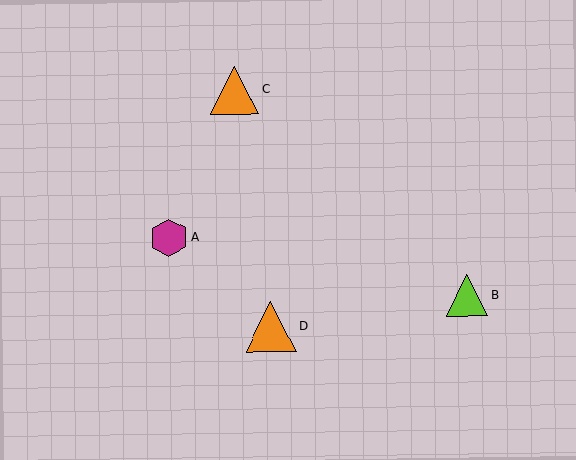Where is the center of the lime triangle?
The center of the lime triangle is at (467, 295).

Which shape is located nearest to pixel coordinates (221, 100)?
The orange triangle (labeled C) at (235, 90) is nearest to that location.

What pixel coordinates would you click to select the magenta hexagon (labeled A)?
Click at (169, 238) to select the magenta hexagon A.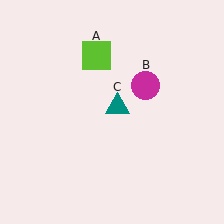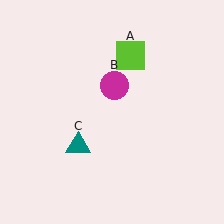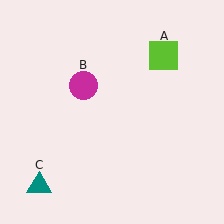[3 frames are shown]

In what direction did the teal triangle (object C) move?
The teal triangle (object C) moved down and to the left.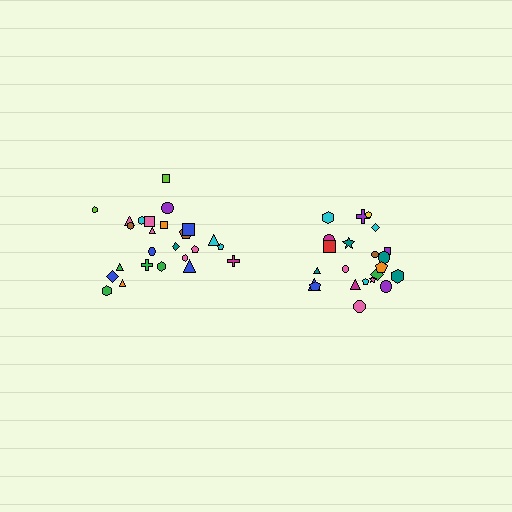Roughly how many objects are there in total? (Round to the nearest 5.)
Roughly 45 objects in total.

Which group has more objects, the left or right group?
The left group.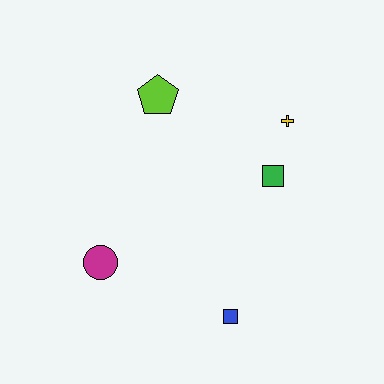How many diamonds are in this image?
There are no diamonds.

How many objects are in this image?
There are 5 objects.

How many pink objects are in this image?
There are no pink objects.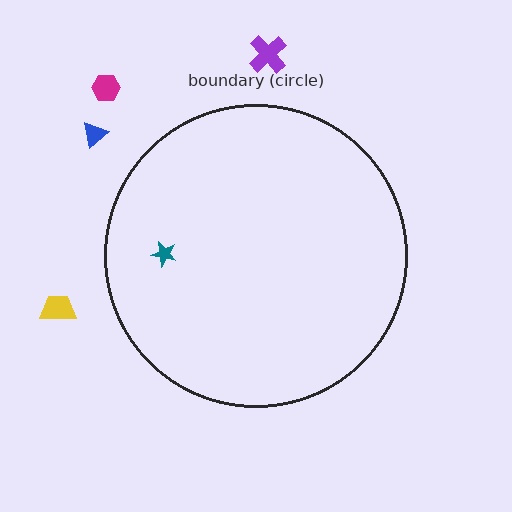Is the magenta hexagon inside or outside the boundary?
Outside.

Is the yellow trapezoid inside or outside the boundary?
Outside.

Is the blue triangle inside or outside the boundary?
Outside.